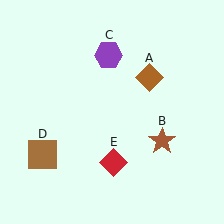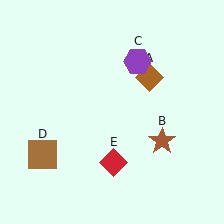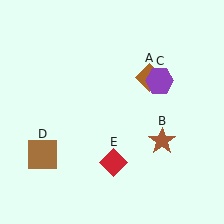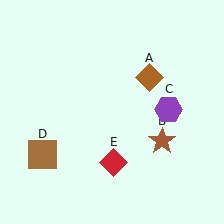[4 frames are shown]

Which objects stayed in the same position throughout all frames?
Brown diamond (object A) and brown star (object B) and brown square (object D) and red diamond (object E) remained stationary.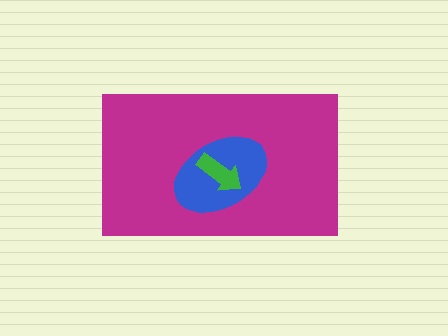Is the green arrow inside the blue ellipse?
Yes.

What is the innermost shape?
The green arrow.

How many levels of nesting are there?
3.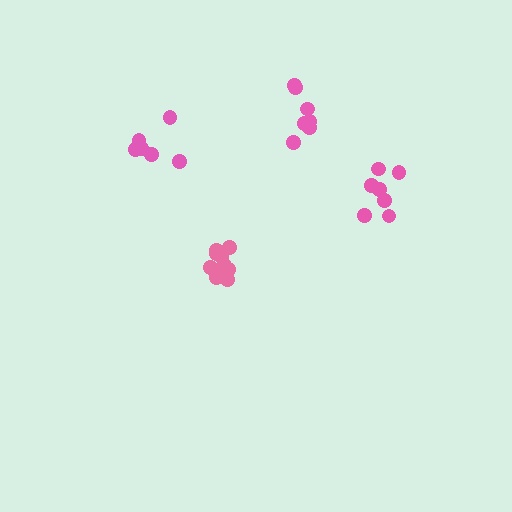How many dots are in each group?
Group 1: 7 dots, Group 2: 7 dots, Group 3: 6 dots, Group 4: 9 dots (29 total).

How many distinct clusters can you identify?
There are 4 distinct clusters.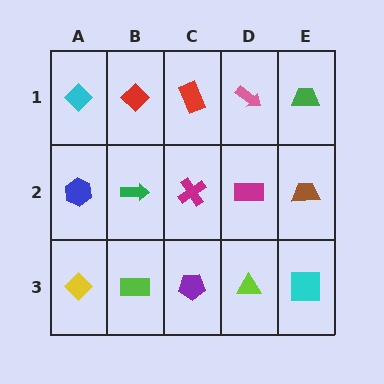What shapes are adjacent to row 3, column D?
A magenta rectangle (row 2, column D), a purple pentagon (row 3, column C), a cyan square (row 3, column E).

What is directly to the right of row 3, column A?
A lime rectangle.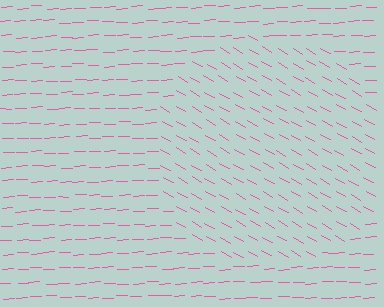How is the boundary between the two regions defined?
The boundary is defined purely by a change in line orientation (approximately 33 degrees difference). All lines are the same color and thickness.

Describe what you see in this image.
The image is filled with small pink line segments. A circle region in the image has lines oriented differently from the surrounding lines, creating a visible texture boundary.